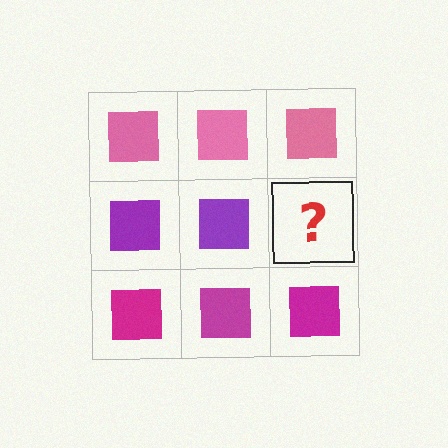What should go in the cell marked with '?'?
The missing cell should contain a purple square.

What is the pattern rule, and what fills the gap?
The rule is that each row has a consistent color. The gap should be filled with a purple square.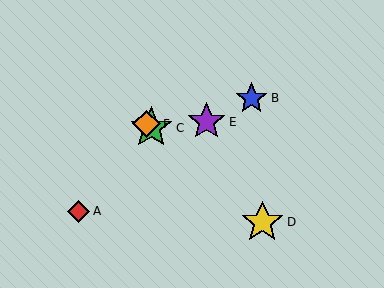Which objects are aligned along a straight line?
Objects C, D, F are aligned along a straight line.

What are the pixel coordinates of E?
Object E is at (207, 122).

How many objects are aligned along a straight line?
3 objects (C, D, F) are aligned along a straight line.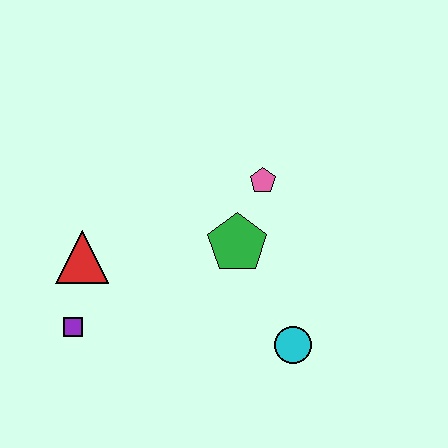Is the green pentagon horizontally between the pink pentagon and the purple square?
Yes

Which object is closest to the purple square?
The red triangle is closest to the purple square.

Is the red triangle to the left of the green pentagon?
Yes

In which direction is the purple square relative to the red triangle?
The purple square is below the red triangle.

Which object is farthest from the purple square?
The pink pentagon is farthest from the purple square.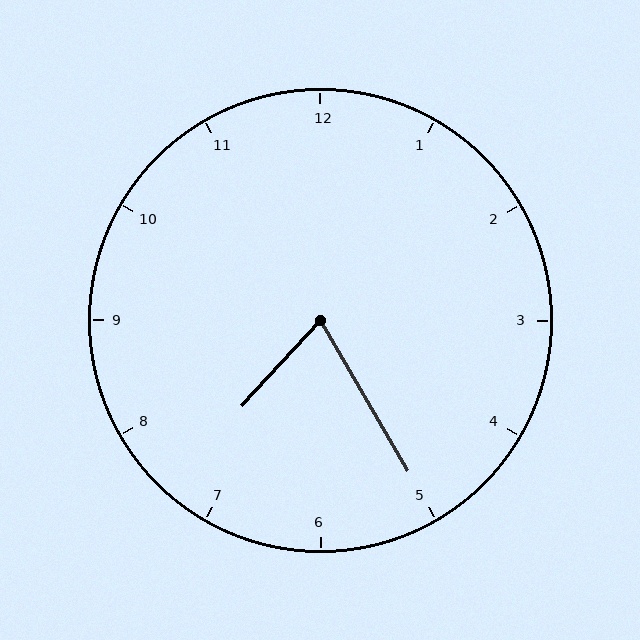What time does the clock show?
7:25.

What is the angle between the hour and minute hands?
Approximately 72 degrees.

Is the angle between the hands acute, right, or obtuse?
It is acute.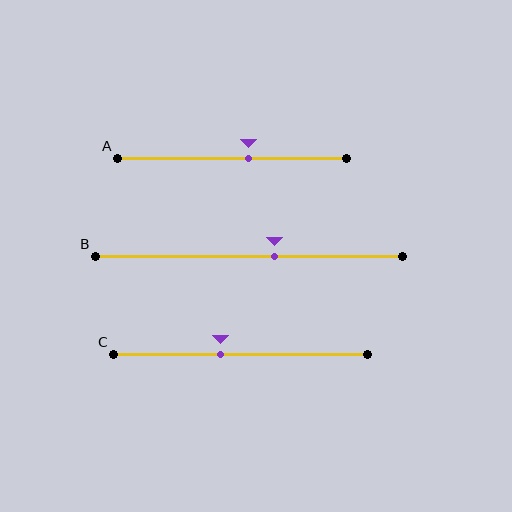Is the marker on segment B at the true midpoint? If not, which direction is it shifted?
No, the marker on segment B is shifted to the right by about 8% of the segment length.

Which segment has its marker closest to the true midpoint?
Segment A has its marker closest to the true midpoint.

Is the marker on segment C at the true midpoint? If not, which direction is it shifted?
No, the marker on segment C is shifted to the left by about 8% of the segment length.